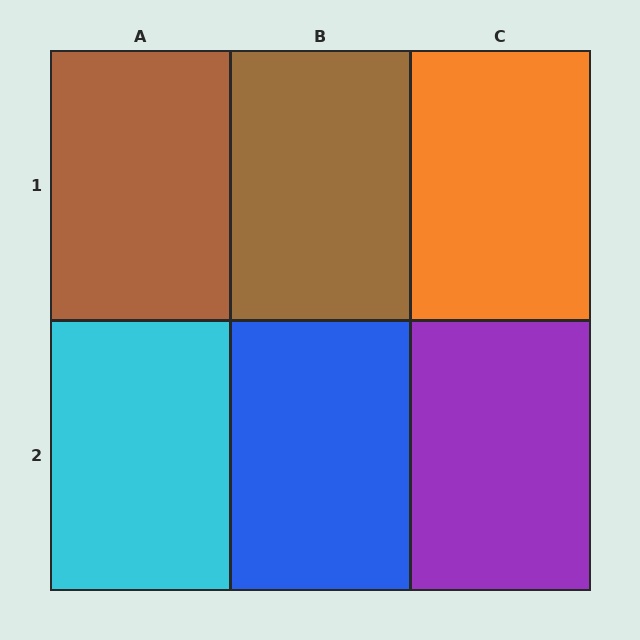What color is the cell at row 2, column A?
Cyan.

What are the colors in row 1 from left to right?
Brown, brown, orange.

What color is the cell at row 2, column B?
Blue.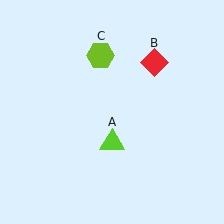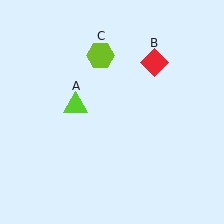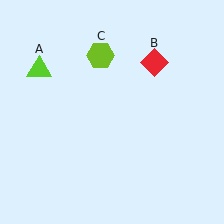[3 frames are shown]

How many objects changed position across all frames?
1 object changed position: lime triangle (object A).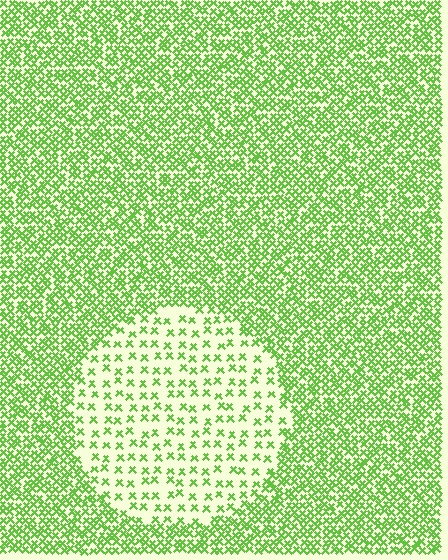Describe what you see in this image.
The image contains small lime elements arranged at two different densities. A circle-shaped region is visible where the elements are less densely packed than the surrounding area.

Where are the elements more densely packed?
The elements are more densely packed outside the circle boundary.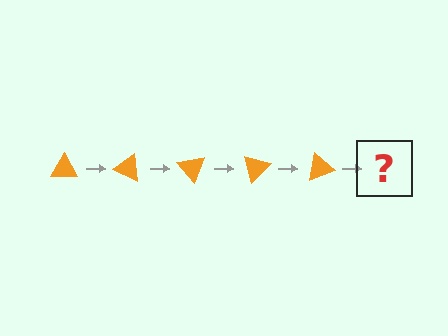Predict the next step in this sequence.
The next step is an orange triangle rotated 125 degrees.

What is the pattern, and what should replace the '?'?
The pattern is that the triangle rotates 25 degrees each step. The '?' should be an orange triangle rotated 125 degrees.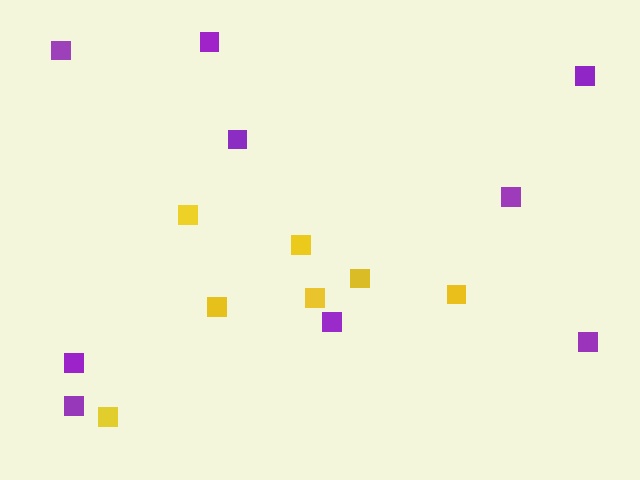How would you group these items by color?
There are 2 groups: one group of purple squares (9) and one group of yellow squares (7).